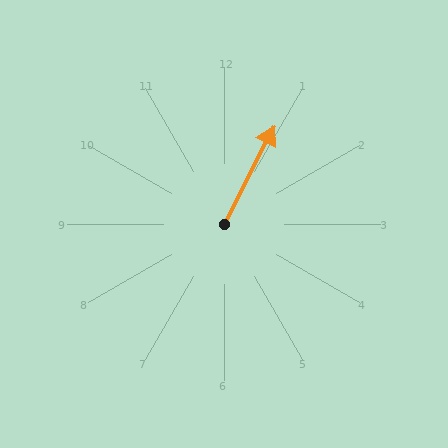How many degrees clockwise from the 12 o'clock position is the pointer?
Approximately 27 degrees.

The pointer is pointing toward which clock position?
Roughly 1 o'clock.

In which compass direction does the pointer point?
Northeast.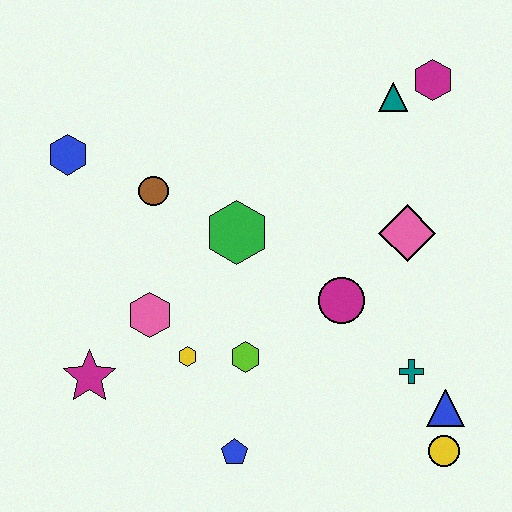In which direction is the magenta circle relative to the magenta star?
The magenta circle is to the right of the magenta star.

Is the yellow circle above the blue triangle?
No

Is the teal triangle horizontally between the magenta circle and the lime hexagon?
No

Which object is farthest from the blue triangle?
The blue hexagon is farthest from the blue triangle.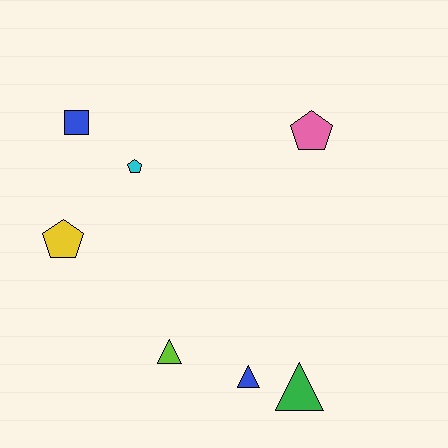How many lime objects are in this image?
There is 1 lime object.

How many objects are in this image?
There are 7 objects.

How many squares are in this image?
There is 1 square.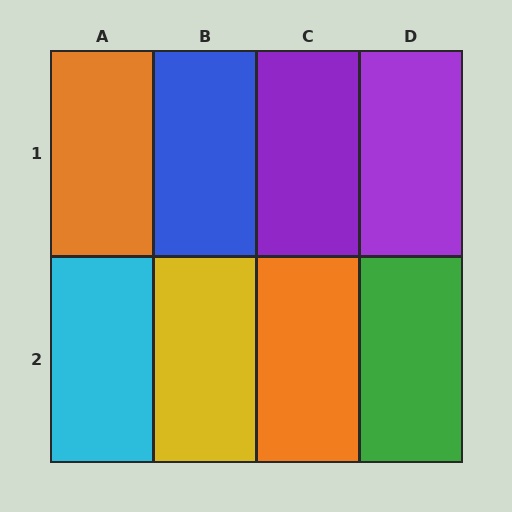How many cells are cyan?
1 cell is cyan.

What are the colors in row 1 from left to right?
Orange, blue, purple, purple.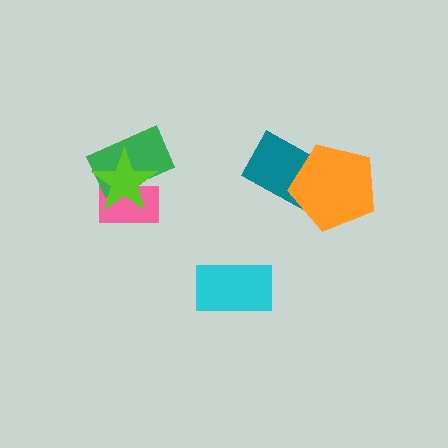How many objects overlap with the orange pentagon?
1 object overlaps with the orange pentagon.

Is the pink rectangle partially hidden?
Yes, it is partially covered by another shape.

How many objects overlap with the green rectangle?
2 objects overlap with the green rectangle.